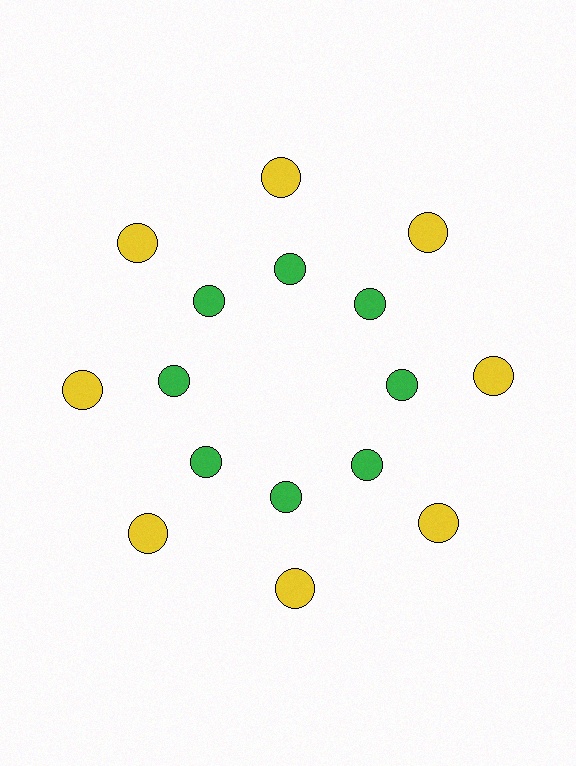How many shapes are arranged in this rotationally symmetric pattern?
There are 16 shapes, arranged in 8 groups of 2.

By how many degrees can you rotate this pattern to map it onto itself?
The pattern maps onto itself every 45 degrees of rotation.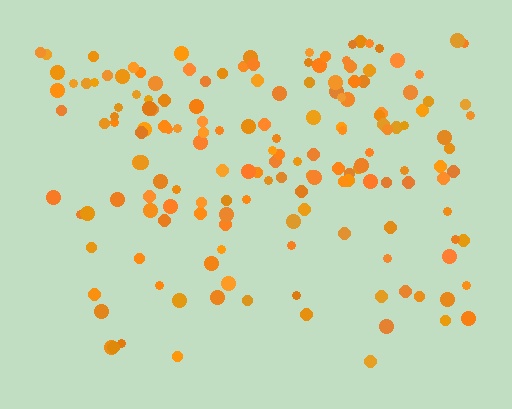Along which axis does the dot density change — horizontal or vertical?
Vertical.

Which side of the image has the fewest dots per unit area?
The bottom.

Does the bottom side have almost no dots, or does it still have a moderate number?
Still a moderate number, just noticeably fewer than the top.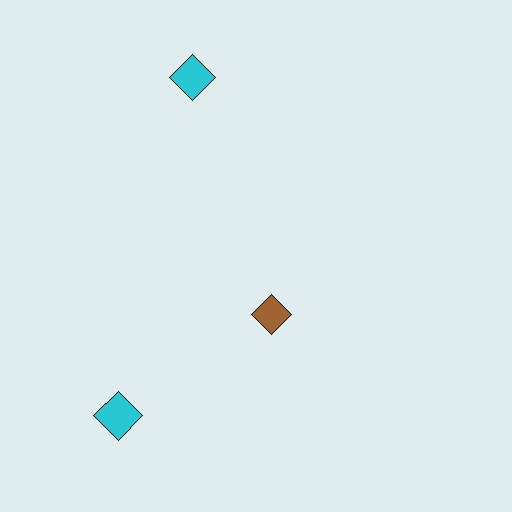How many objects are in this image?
There are 3 objects.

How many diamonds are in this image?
There are 3 diamonds.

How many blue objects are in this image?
There are no blue objects.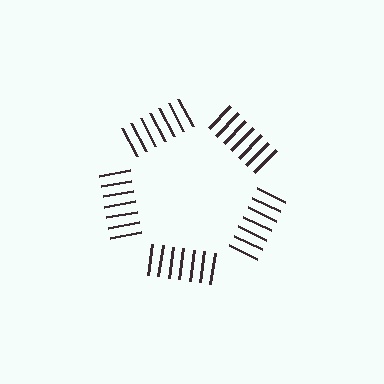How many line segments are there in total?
35 — 7 along each of the 5 edges.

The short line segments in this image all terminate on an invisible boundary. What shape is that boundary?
An illusory pentagon — the line segments terminate on its edges but no continuous stroke is drawn.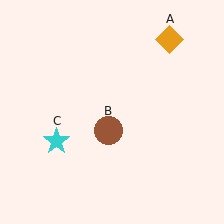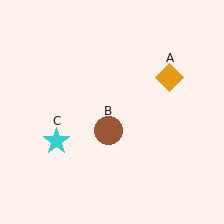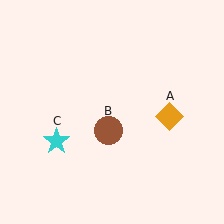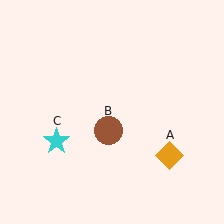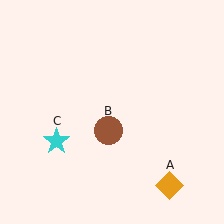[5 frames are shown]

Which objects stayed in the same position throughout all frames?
Brown circle (object B) and cyan star (object C) remained stationary.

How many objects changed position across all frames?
1 object changed position: orange diamond (object A).